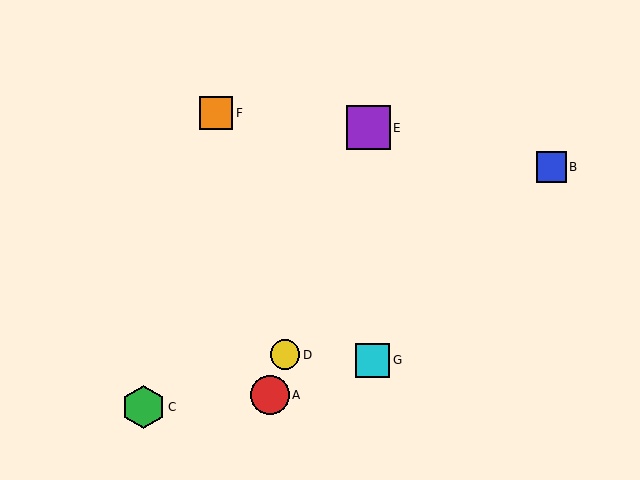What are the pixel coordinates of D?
Object D is at (285, 355).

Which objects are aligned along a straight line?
Objects A, D, E are aligned along a straight line.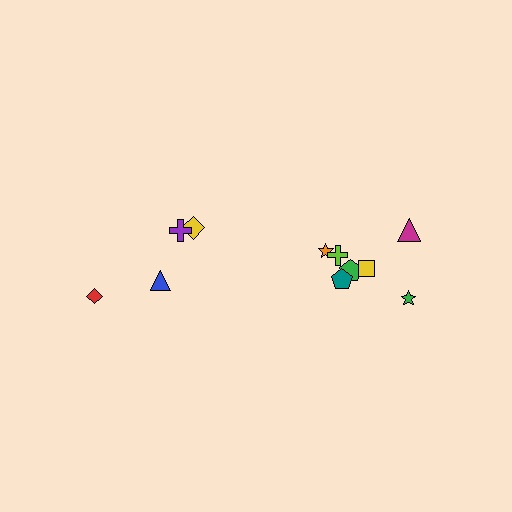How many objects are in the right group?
There are 7 objects.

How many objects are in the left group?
There are 4 objects.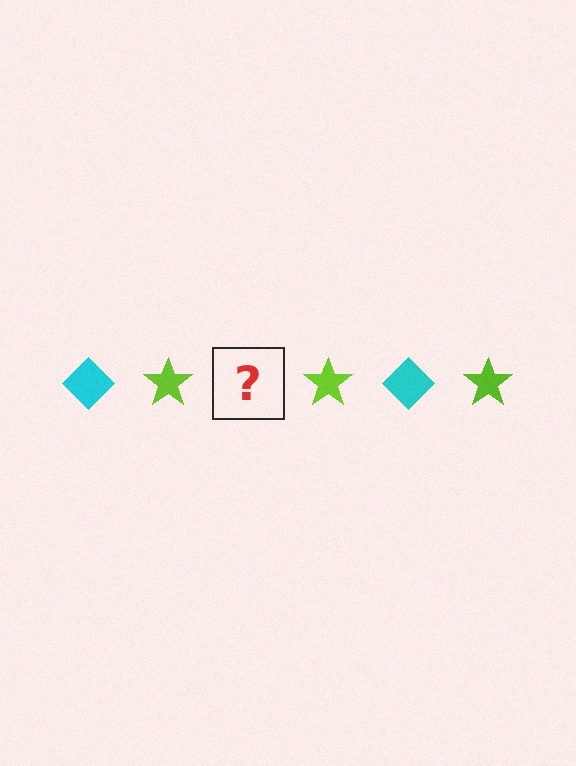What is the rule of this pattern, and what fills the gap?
The rule is that the pattern alternates between cyan diamond and lime star. The gap should be filled with a cyan diamond.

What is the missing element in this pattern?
The missing element is a cyan diamond.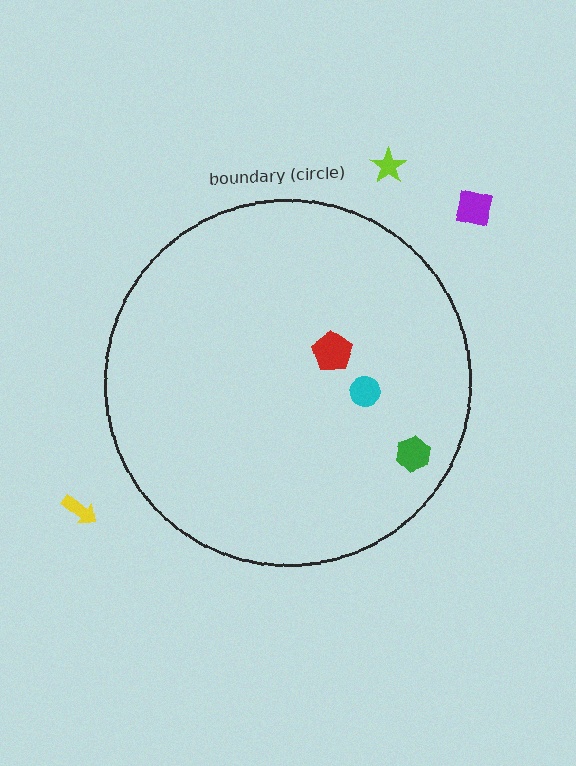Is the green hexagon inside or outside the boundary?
Inside.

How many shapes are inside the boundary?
3 inside, 3 outside.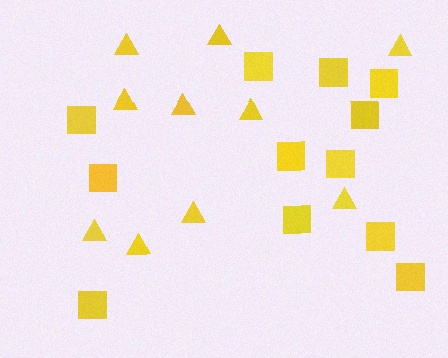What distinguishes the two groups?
There are 2 groups: one group of squares (12) and one group of triangles (10).